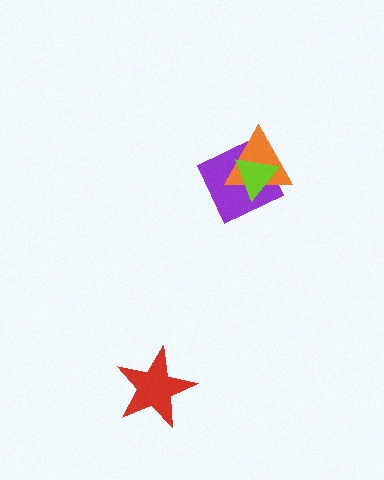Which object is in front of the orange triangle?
The lime triangle is in front of the orange triangle.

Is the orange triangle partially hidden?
Yes, it is partially covered by another shape.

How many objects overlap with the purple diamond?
2 objects overlap with the purple diamond.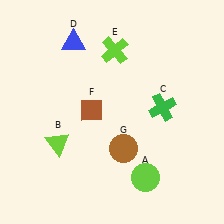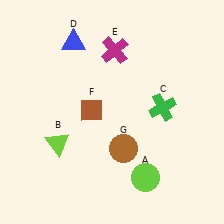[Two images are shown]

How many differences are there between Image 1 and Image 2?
There is 1 difference between the two images.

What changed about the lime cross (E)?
In Image 1, E is lime. In Image 2, it changed to magenta.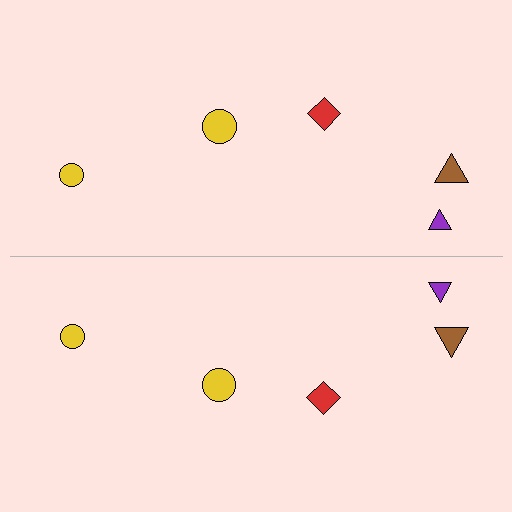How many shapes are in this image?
There are 10 shapes in this image.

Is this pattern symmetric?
Yes, this pattern has bilateral (reflection) symmetry.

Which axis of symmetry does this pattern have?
The pattern has a horizontal axis of symmetry running through the center of the image.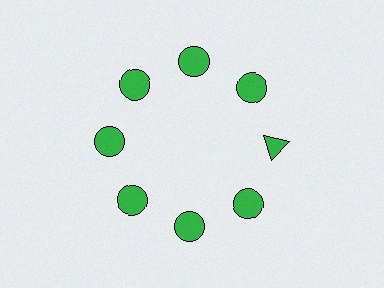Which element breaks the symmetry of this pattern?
The green triangle at roughly the 3 o'clock position breaks the symmetry. All other shapes are green circles.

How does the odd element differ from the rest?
It has a different shape: triangle instead of circle.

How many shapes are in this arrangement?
There are 8 shapes arranged in a ring pattern.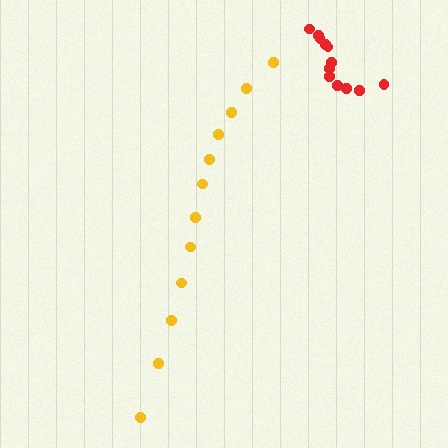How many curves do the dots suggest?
There are 2 distinct paths.